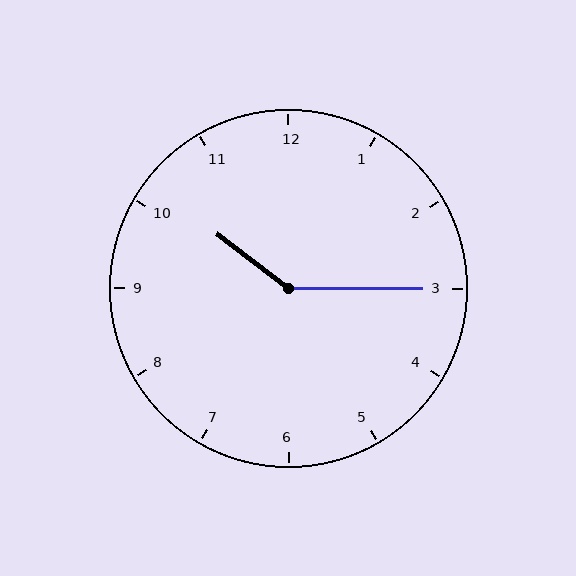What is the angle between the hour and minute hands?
Approximately 142 degrees.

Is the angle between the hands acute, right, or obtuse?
It is obtuse.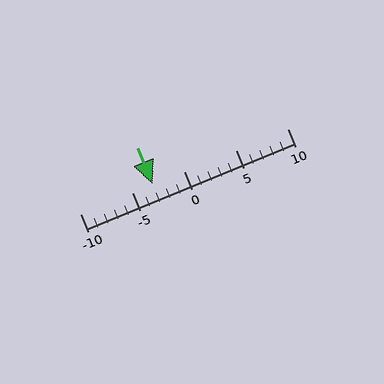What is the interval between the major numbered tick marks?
The major tick marks are spaced 5 units apart.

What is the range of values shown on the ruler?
The ruler shows values from -10 to 10.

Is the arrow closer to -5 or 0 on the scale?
The arrow is closer to -5.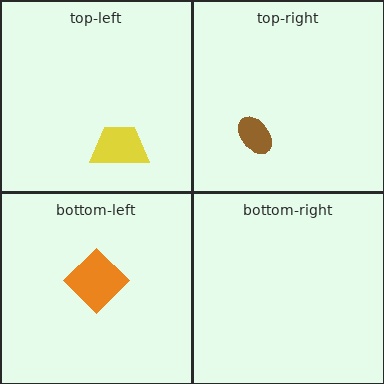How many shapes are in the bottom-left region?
1.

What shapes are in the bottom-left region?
The orange diamond.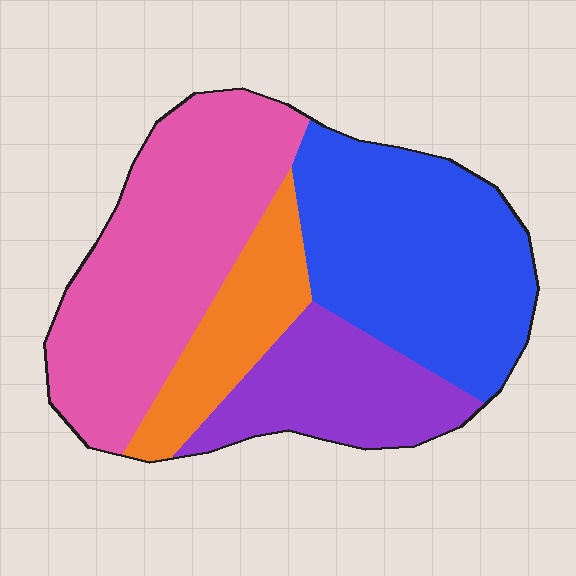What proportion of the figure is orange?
Orange takes up less than a quarter of the figure.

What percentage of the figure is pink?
Pink covers roughly 35% of the figure.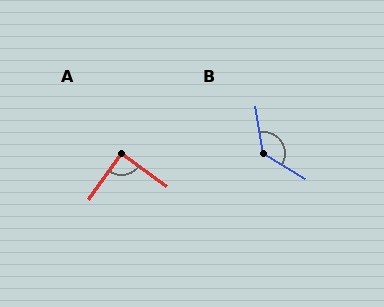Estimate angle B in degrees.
Approximately 130 degrees.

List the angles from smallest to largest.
A (90°), B (130°).